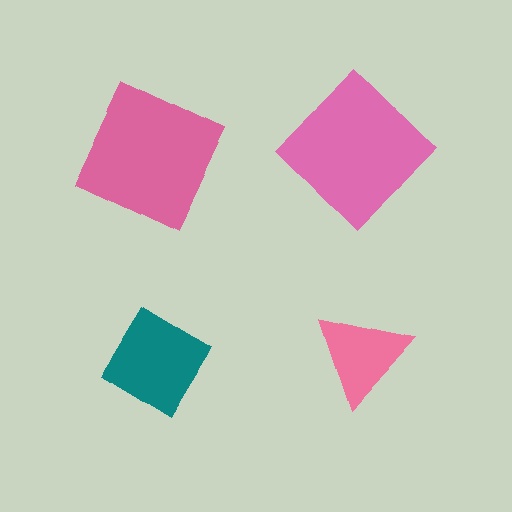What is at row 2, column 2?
A pink triangle.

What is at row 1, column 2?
A pink diamond.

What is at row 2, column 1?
A teal diamond.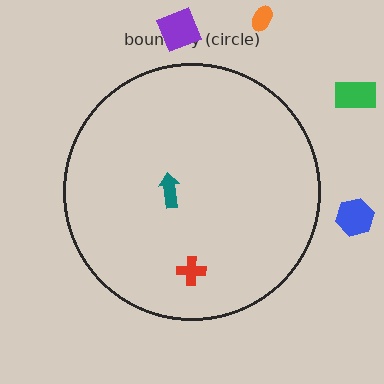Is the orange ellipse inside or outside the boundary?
Outside.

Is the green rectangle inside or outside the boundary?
Outside.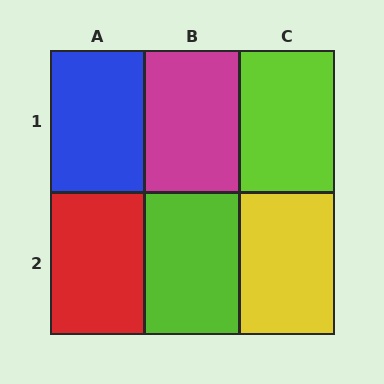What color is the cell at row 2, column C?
Yellow.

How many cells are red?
1 cell is red.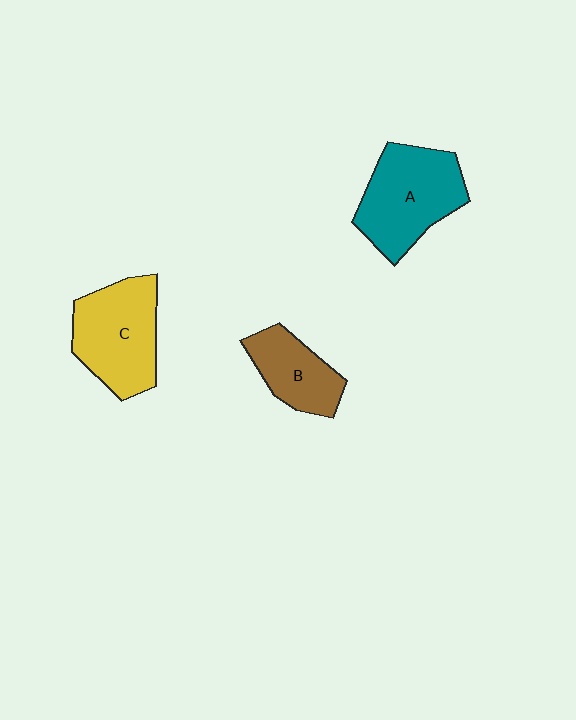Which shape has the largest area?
Shape A (teal).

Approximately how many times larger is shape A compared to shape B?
Approximately 1.6 times.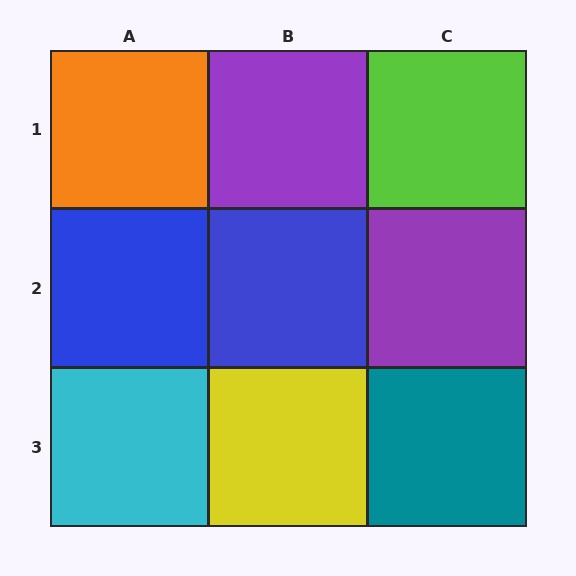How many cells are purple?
2 cells are purple.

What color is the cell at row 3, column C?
Teal.